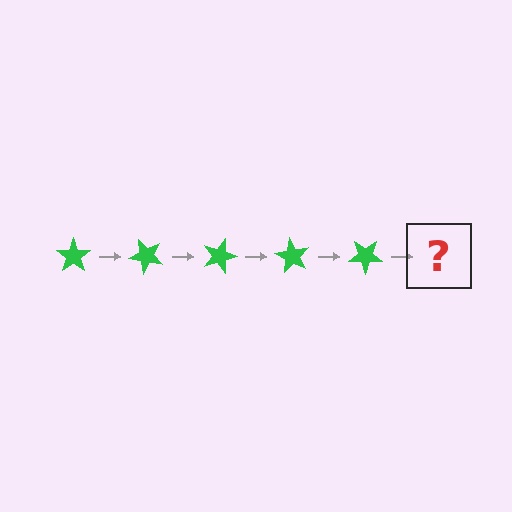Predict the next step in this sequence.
The next step is a green star rotated 225 degrees.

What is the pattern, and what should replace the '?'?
The pattern is that the star rotates 45 degrees each step. The '?' should be a green star rotated 225 degrees.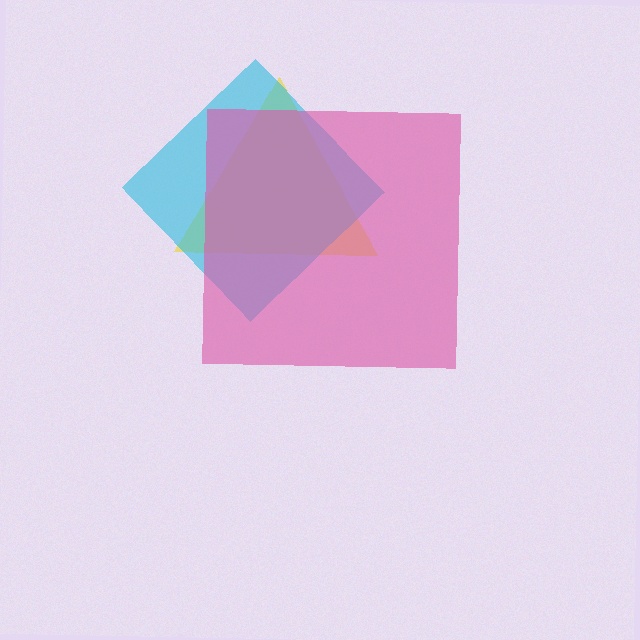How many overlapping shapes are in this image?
There are 3 overlapping shapes in the image.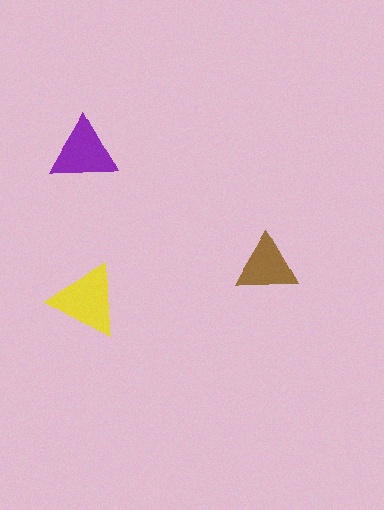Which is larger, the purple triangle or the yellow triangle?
The yellow one.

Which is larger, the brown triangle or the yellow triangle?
The yellow one.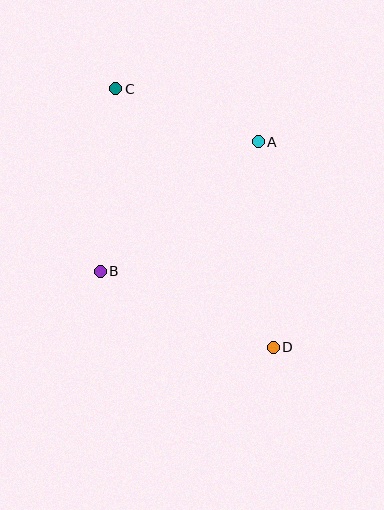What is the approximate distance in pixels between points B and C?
The distance between B and C is approximately 183 pixels.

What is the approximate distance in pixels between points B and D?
The distance between B and D is approximately 189 pixels.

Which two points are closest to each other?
Points A and C are closest to each other.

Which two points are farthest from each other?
Points C and D are farthest from each other.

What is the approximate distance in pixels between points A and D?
The distance between A and D is approximately 206 pixels.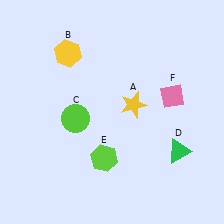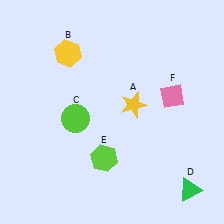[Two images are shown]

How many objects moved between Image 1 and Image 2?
1 object moved between the two images.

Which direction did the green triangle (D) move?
The green triangle (D) moved down.